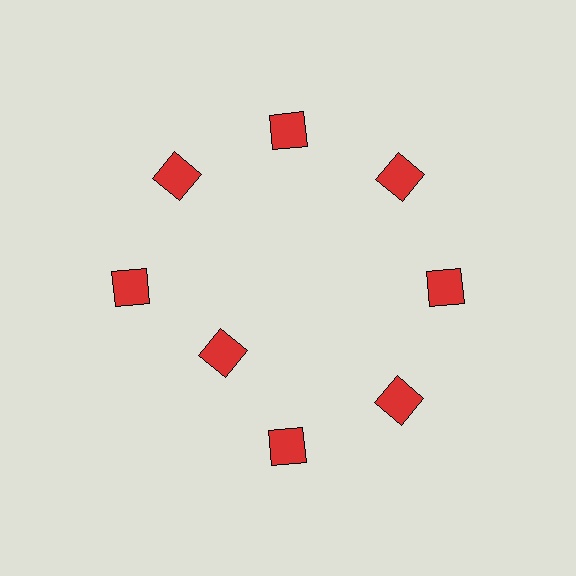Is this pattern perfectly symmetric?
No. The 8 red diamonds are arranged in a ring, but one element near the 8 o'clock position is pulled inward toward the center, breaking the 8-fold rotational symmetry.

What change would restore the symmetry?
The symmetry would be restored by moving it outward, back onto the ring so that all 8 diamonds sit at equal angles and equal distance from the center.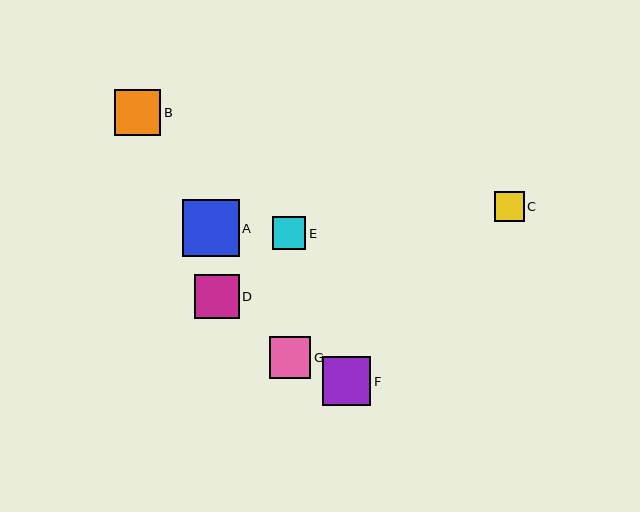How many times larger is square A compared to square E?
Square A is approximately 1.7 times the size of square E.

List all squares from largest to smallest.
From largest to smallest: A, F, B, D, G, E, C.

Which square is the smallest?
Square C is the smallest with a size of approximately 30 pixels.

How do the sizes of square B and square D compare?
Square B and square D are approximately the same size.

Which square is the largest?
Square A is the largest with a size of approximately 57 pixels.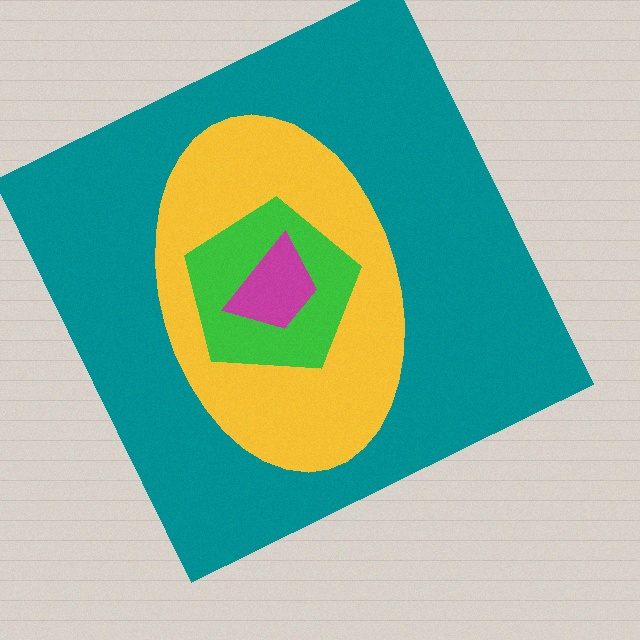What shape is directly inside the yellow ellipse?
The green pentagon.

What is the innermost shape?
The magenta trapezoid.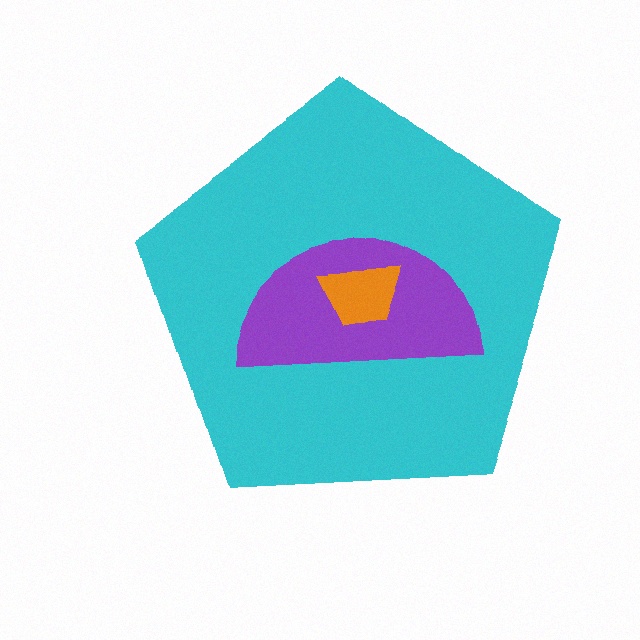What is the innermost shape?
The orange trapezoid.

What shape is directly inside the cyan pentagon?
The purple semicircle.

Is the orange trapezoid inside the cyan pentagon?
Yes.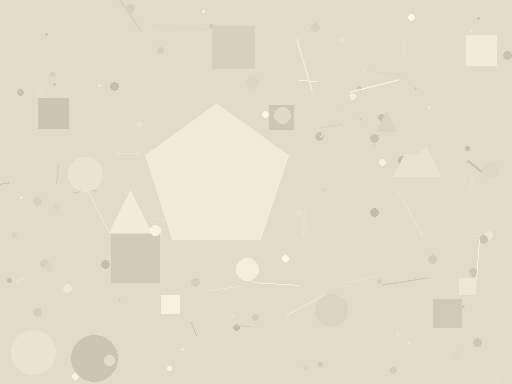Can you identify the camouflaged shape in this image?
The camouflaged shape is a pentagon.